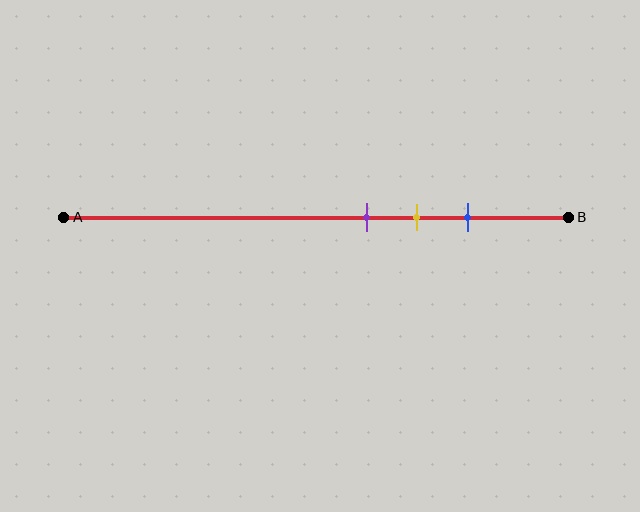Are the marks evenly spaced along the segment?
Yes, the marks are approximately evenly spaced.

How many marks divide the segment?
There are 3 marks dividing the segment.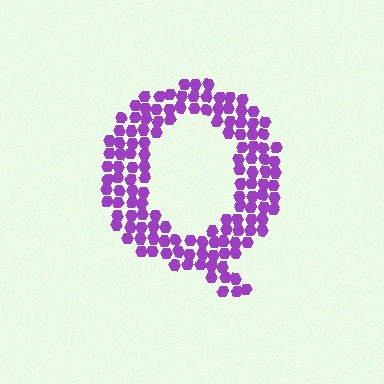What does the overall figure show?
The overall figure shows the letter Q.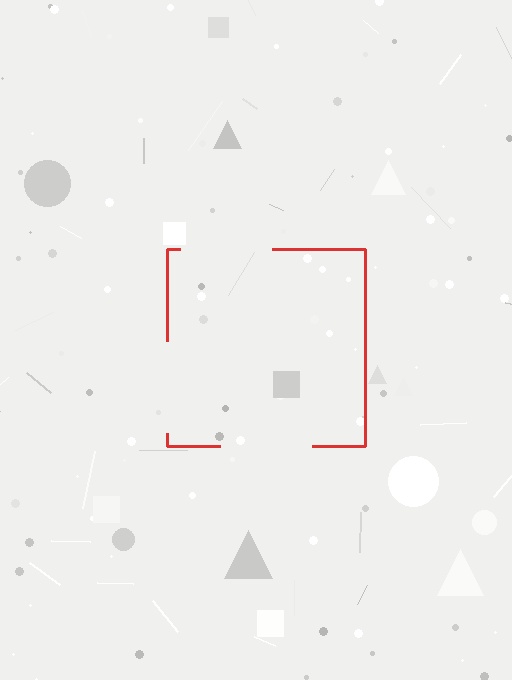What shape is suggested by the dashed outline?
The dashed outline suggests a square.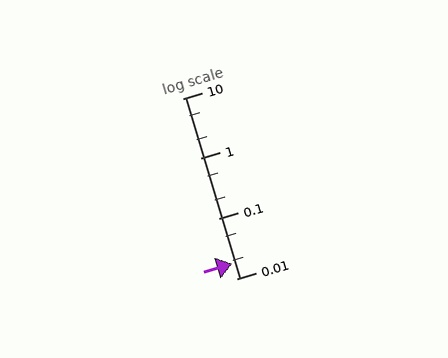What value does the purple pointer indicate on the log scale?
The pointer indicates approximately 0.018.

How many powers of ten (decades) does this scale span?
The scale spans 3 decades, from 0.01 to 10.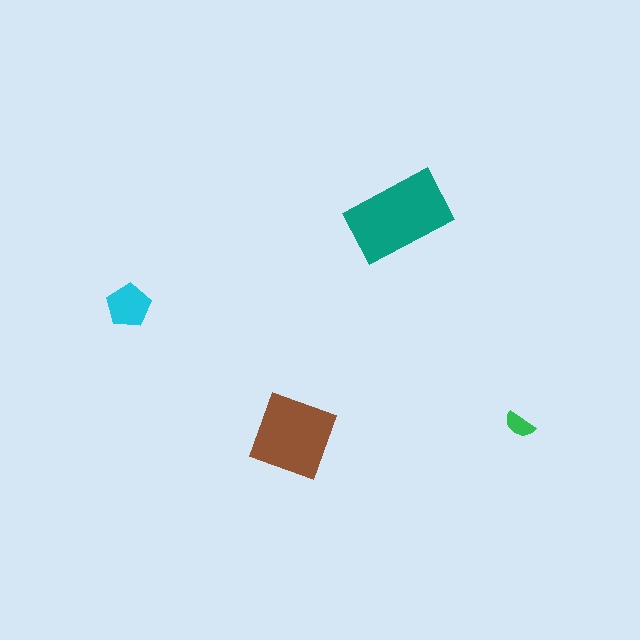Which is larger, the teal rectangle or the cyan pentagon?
The teal rectangle.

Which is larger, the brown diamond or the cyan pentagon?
The brown diamond.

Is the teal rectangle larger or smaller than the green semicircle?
Larger.